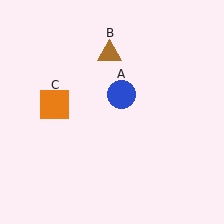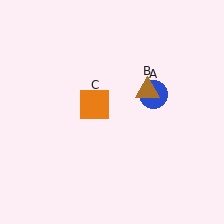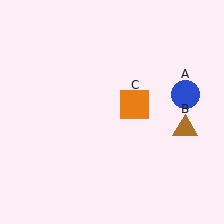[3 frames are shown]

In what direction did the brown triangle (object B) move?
The brown triangle (object B) moved down and to the right.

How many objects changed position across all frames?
3 objects changed position: blue circle (object A), brown triangle (object B), orange square (object C).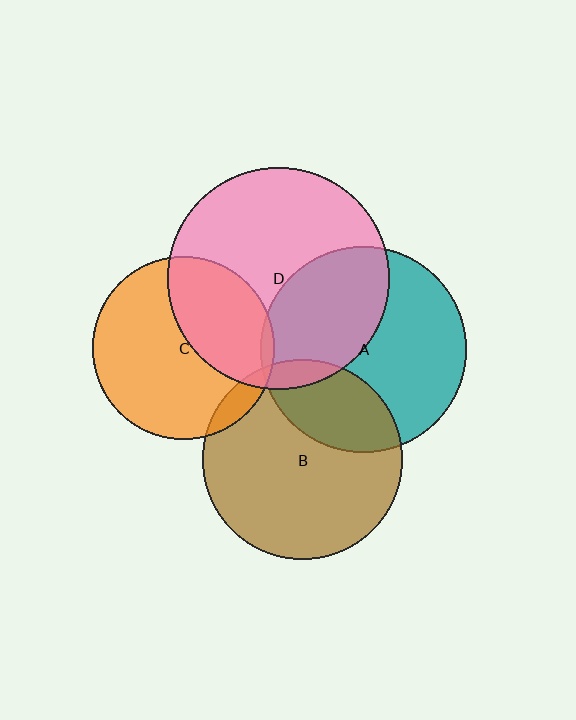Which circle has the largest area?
Circle D (pink).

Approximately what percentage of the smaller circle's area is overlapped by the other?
Approximately 35%.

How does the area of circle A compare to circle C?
Approximately 1.3 times.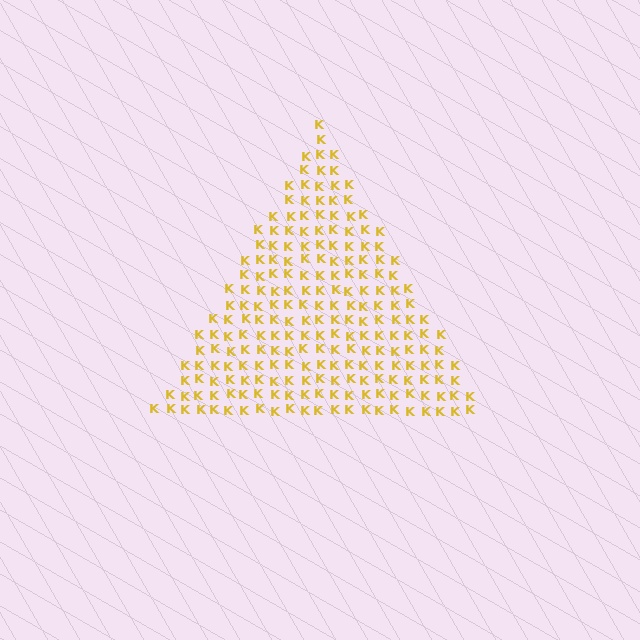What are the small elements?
The small elements are letter K's.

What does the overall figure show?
The overall figure shows a triangle.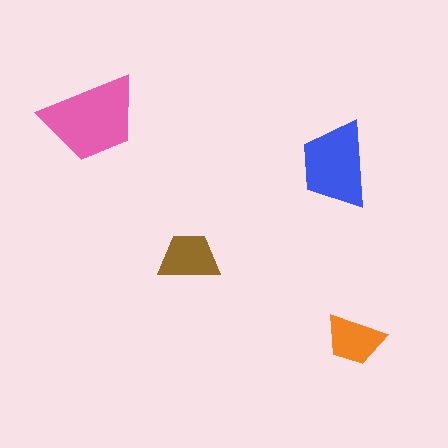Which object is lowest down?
The orange trapezoid is bottommost.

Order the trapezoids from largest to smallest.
the pink one, the blue one, the brown one, the orange one.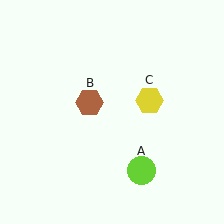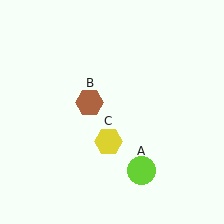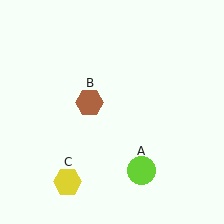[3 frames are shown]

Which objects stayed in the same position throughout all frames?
Lime circle (object A) and brown hexagon (object B) remained stationary.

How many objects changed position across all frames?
1 object changed position: yellow hexagon (object C).